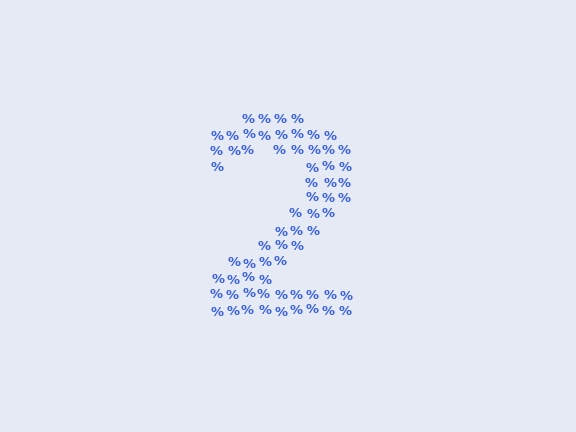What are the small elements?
The small elements are percent signs.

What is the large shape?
The large shape is the digit 2.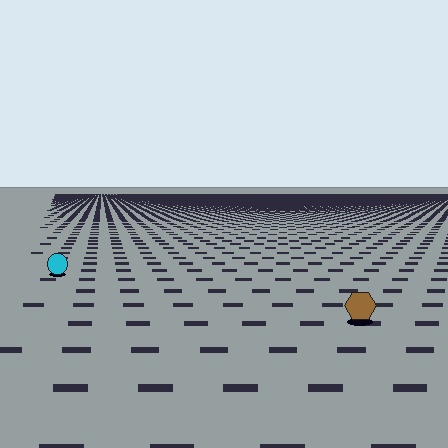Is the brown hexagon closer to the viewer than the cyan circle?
Yes. The brown hexagon is closer — you can tell from the texture gradient: the ground texture is coarser near it.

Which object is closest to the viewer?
The brown hexagon is closest. The texture marks near it are larger and more spread out.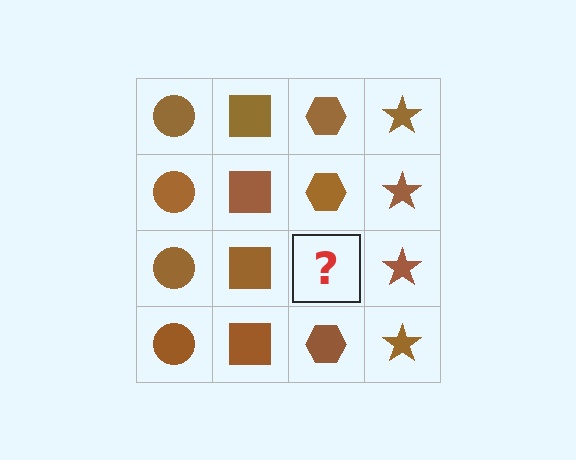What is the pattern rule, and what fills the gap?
The rule is that each column has a consistent shape. The gap should be filled with a brown hexagon.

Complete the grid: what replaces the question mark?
The question mark should be replaced with a brown hexagon.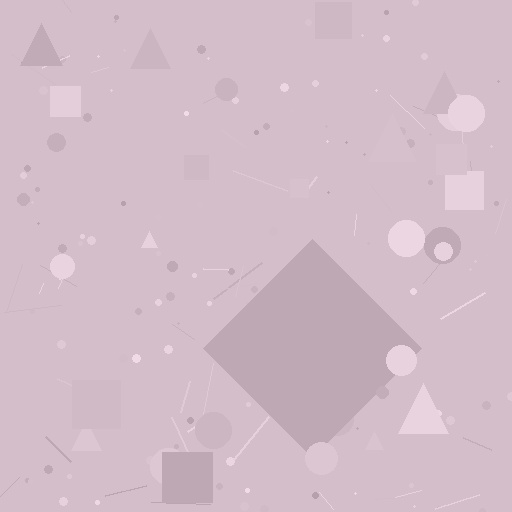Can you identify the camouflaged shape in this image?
The camouflaged shape is a diamond.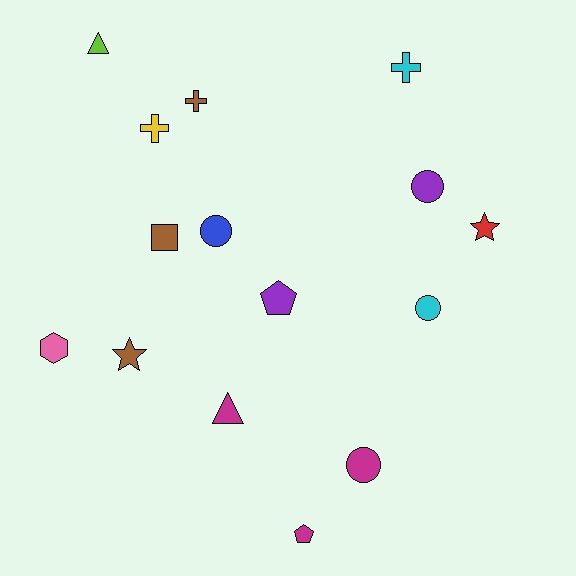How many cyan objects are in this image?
There are 2 cyan objects.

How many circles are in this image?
There are 4 circles.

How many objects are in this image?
There are 15 objects.